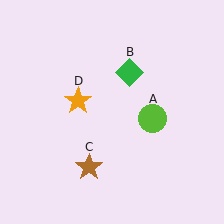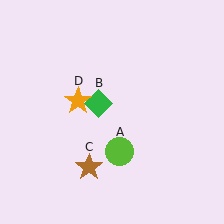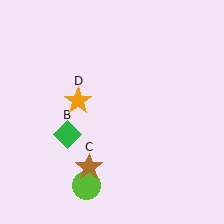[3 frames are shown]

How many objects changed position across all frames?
2 objects changed position: lime circle (object A), green diamond (object B).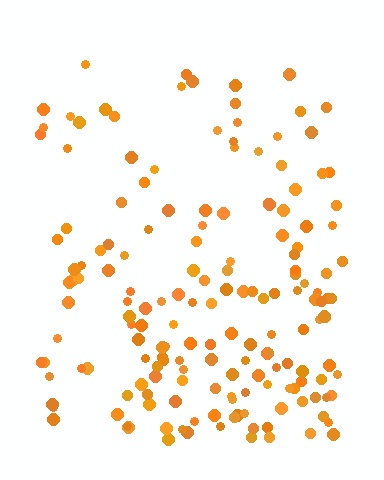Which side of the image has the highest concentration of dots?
The bottom.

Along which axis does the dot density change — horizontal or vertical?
Vertical.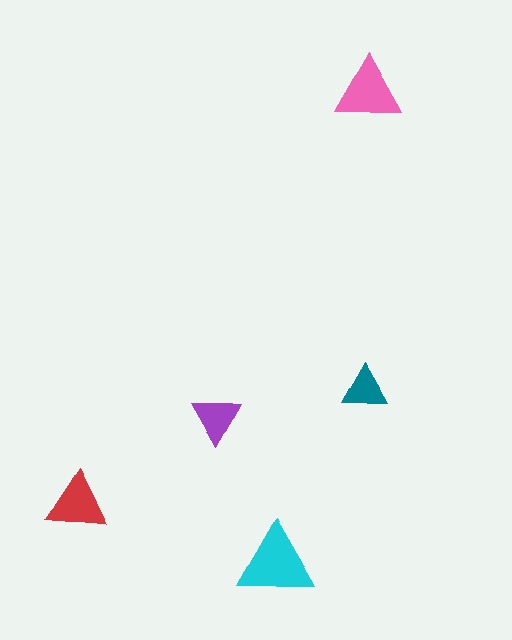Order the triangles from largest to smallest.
the cyan one, the pink one, the red one, the purple one, the teal one.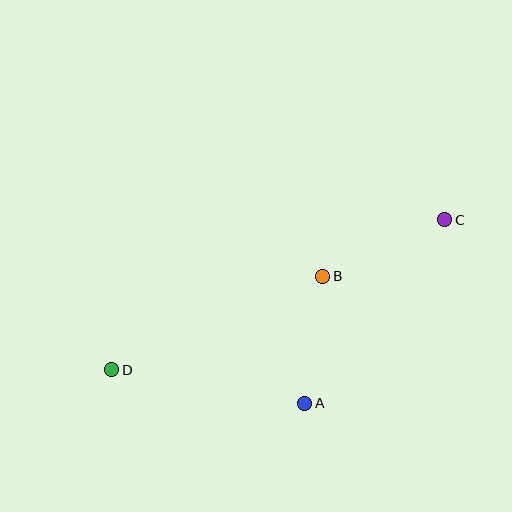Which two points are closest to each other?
Points A and B are closest to each other.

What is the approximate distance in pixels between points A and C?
The distance between A and C is approximately 231 pixels.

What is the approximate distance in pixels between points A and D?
The distance between A and D is approximately 196 pixels.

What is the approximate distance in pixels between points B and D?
The distance between B and D is approximately 231 pixels.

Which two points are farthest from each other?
Points C and D are farthest from each other.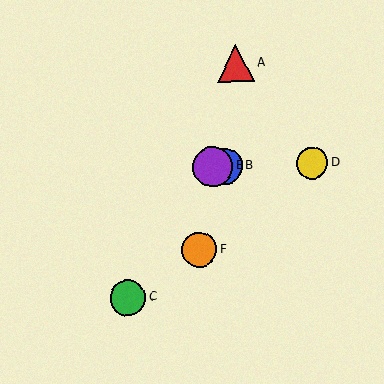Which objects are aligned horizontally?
Objects B, D, E are aligned horizontally.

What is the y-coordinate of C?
Object C is at y≈298.